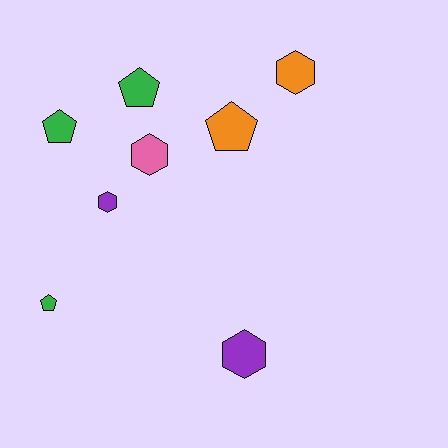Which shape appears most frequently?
Hexagon, with 4 objects.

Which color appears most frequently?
Green, with 3 objects.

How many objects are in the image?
There are 8 objects.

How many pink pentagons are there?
There are no pink pentagons.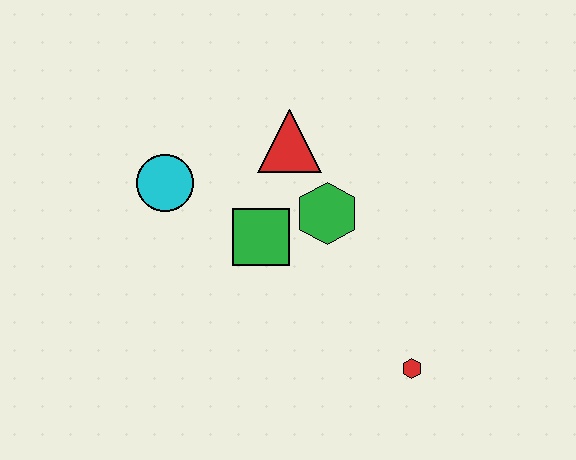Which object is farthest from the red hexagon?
The cyan circle is farthest from the red hexagon.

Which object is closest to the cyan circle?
The green square is closest to the cyan circle.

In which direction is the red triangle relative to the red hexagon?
The red triangle is above the red hexagon.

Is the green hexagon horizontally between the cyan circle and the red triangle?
No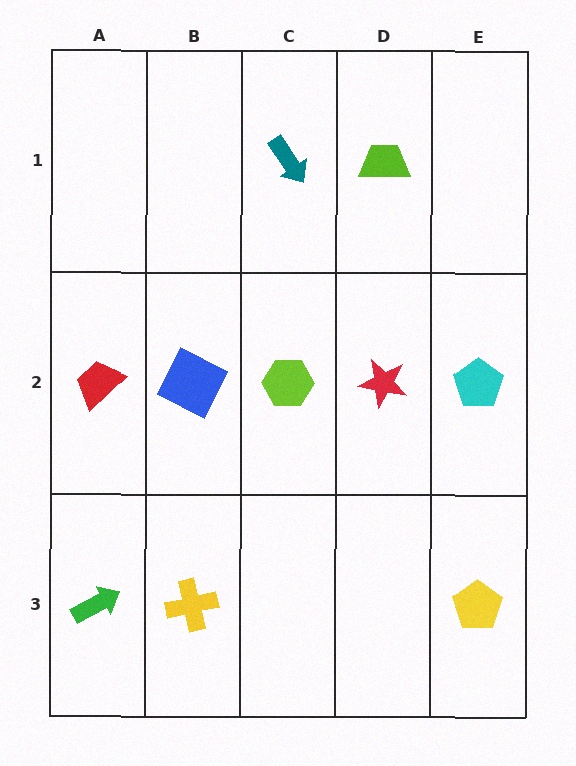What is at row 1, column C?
A teal arrow.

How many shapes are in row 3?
3 shapes.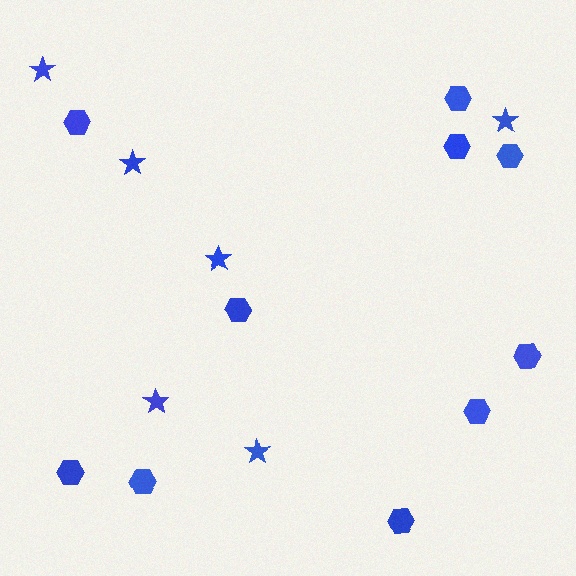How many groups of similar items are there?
There are 2 groups: one group of hexagons (10) and one group of stars (6).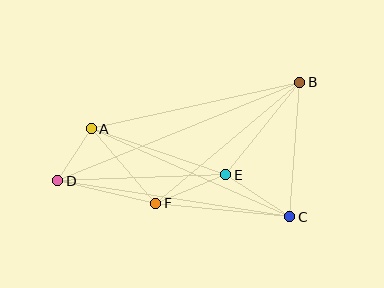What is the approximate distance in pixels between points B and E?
The distance between B and E is approximately 119 pixels.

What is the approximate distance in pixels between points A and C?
The distance between A and C is approximately 217 pixels.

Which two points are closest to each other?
Points A and D are closest to each other.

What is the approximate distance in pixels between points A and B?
The distance between A and B is approximately 214 pixels.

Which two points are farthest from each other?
Points B and D are farthest from each other.